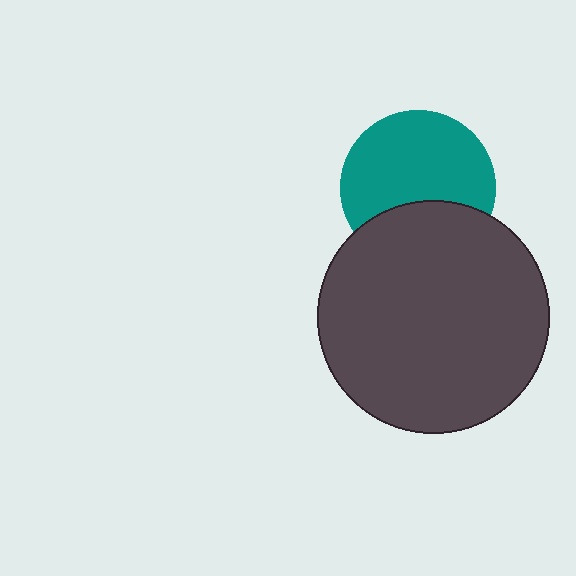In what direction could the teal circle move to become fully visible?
The teal circle could move up. That would shift it out from behind the dark gray circle entirely.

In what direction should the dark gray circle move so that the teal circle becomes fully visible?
The dark gray circle should move down. That is the shortest direction to clear the overlap and leave the teal circle fully visible.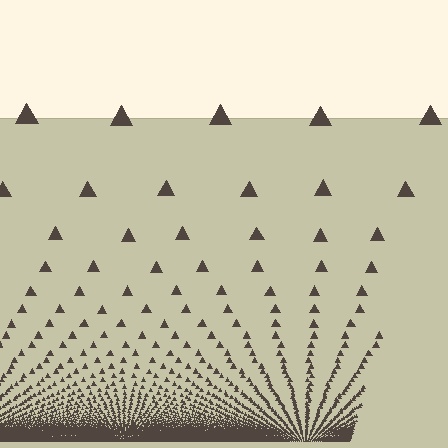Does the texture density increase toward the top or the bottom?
Density increases toward the bottom.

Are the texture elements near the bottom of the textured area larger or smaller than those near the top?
Smaller. The gradient is inverted — elements near the bottom are smaller and denser.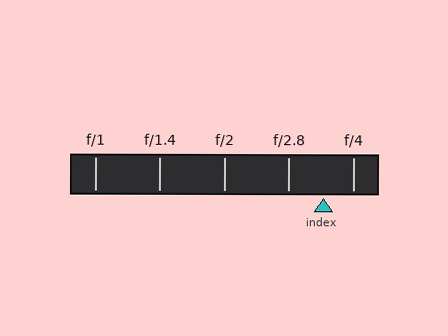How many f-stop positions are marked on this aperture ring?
There are 5 f-stop positions marked.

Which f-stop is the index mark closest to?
The index mark is closest to f/4.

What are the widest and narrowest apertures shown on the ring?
The widest aperture shown is f/1 and the narrowest is f/4.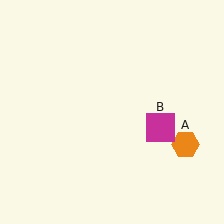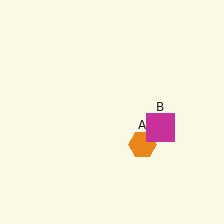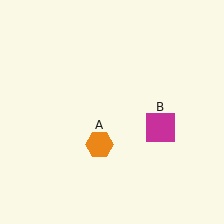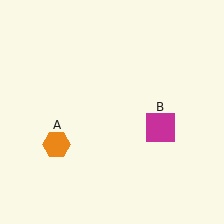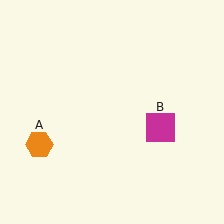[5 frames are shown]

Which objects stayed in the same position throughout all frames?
Magenta square (object B) remained stationary.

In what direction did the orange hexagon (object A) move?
The orange hexagon (object A) moved left.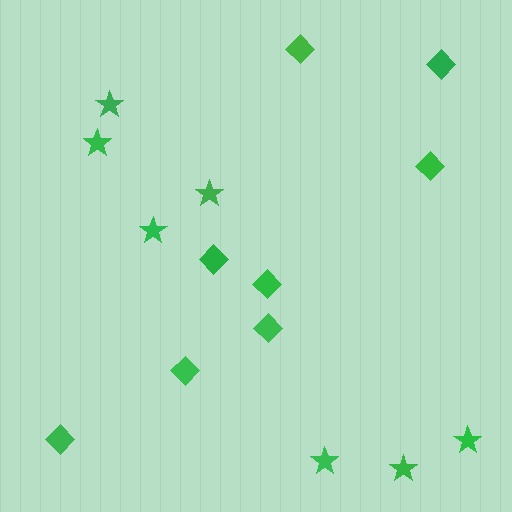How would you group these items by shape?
There are 2 groups: one group of stars (7) and one group of diamonds (8).